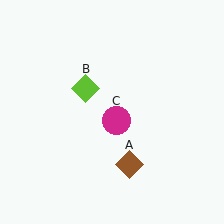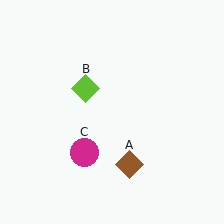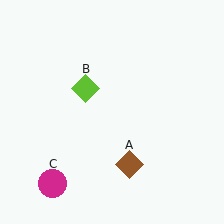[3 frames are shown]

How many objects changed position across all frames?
1 object changed position: magenta circle (object C).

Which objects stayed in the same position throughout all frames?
Brown diamond (object A) and lime diamond (object B) remained stationary.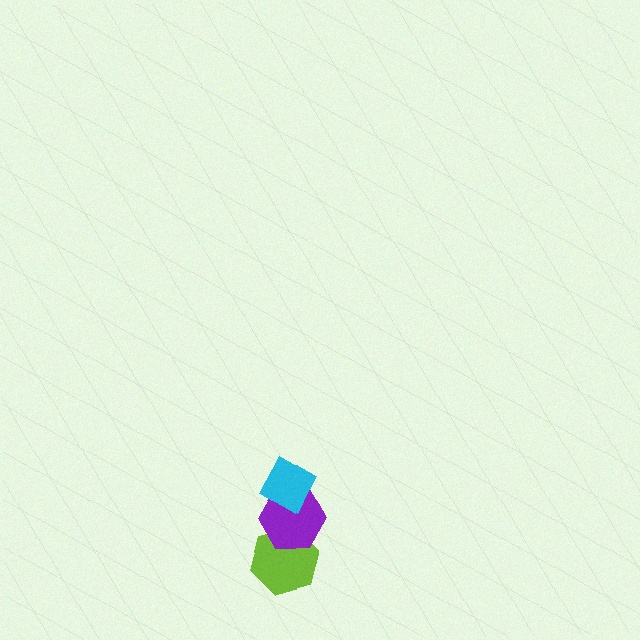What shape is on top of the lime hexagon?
The purple hexagon is on top of the lime hexagon.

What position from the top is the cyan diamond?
The cyan diamond is 1st from the top.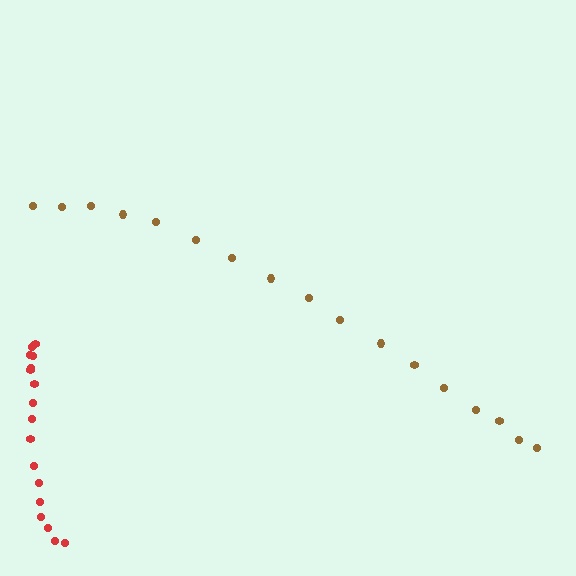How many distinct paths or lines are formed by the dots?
There are 2 distinct paths.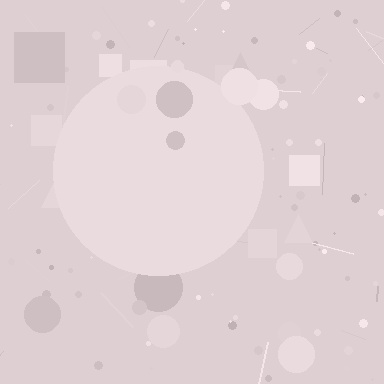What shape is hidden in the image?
A circle is hidden in the image.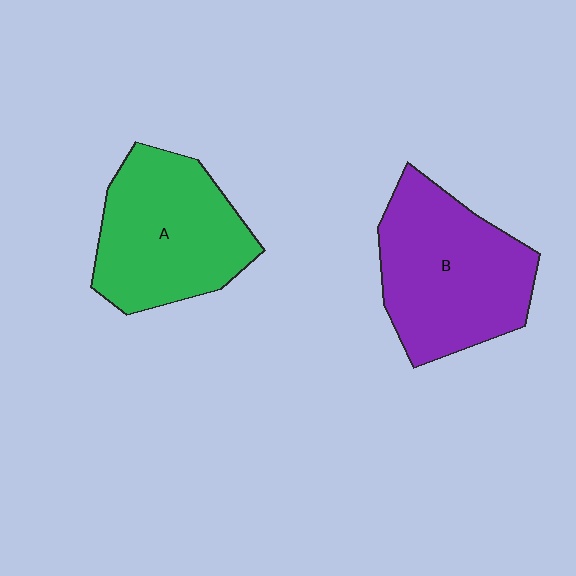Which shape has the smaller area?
Shape A (green).